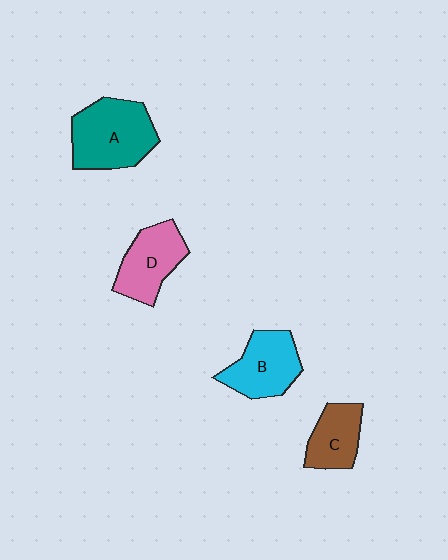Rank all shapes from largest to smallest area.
From largest to smallest: A (teal), B (cyan), D (pink), C (brown).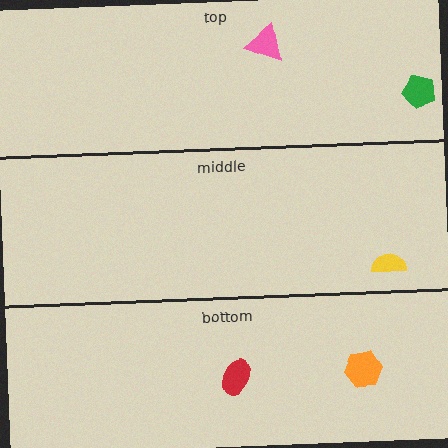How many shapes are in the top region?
2.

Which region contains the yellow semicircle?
The middle region.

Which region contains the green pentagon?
The top region.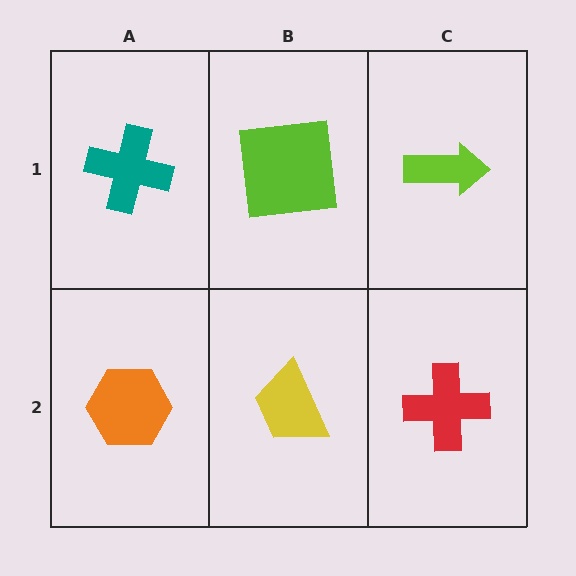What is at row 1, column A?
A teal cross.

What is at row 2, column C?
A red cross.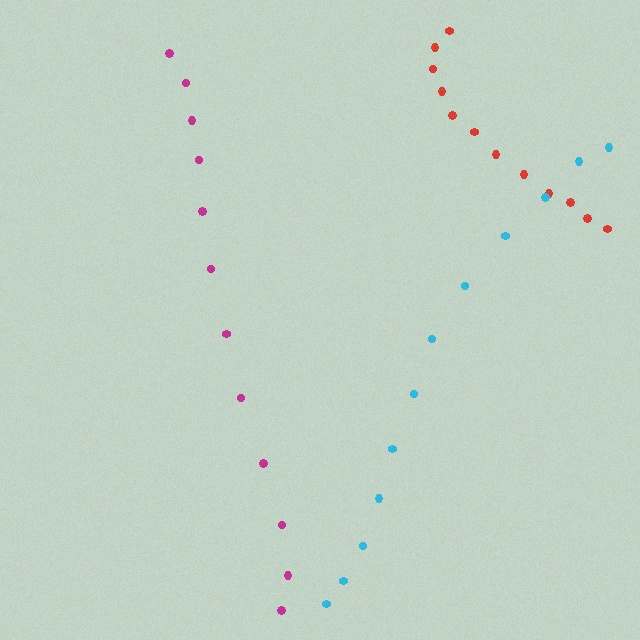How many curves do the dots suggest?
There are 3 distinct paths.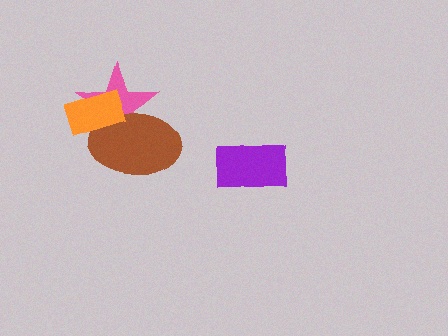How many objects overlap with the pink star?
2 objects overlap with the pink star.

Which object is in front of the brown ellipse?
The orange rectangle is in front of the brown ellipse.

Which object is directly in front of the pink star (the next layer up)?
The brown ellipse is directly in front of the pink star.